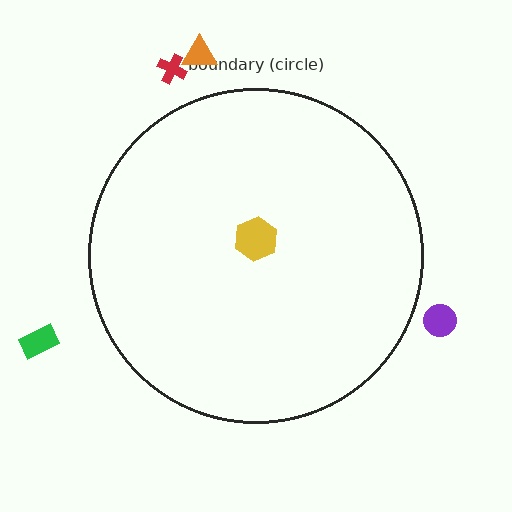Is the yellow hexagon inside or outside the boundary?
Inside.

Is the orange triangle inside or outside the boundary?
Outside.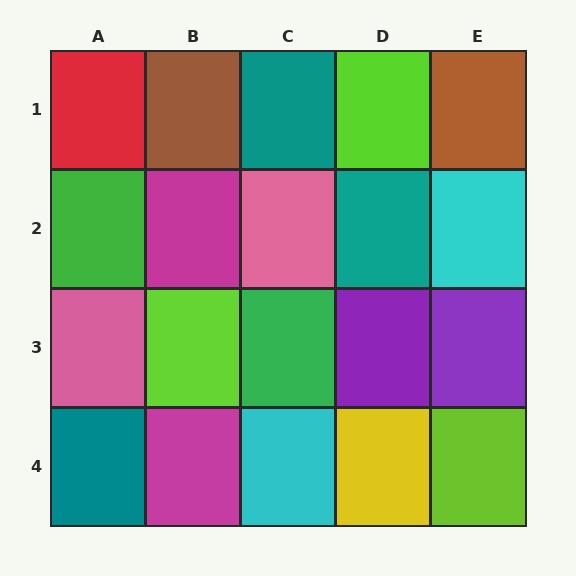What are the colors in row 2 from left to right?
Green, magenta, pink, teal, cyan.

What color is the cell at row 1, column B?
Brown.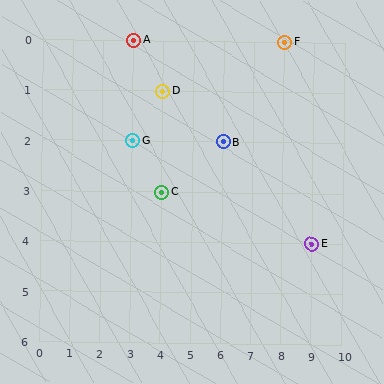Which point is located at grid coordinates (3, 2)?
Point G is at (3, 2).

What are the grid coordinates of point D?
Point D is at grid coordinates (4, 1).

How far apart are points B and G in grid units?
Points B and G are 3 columns apart.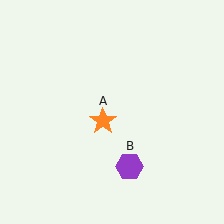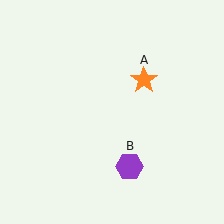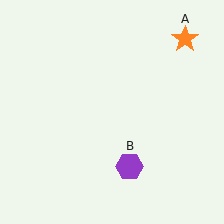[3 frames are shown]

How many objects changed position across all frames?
1 object changed position: orange star (object A).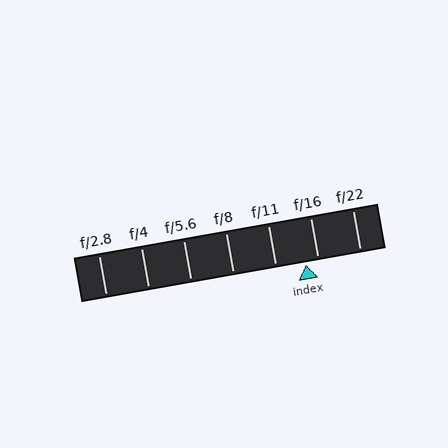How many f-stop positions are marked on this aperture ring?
There are 7 f-stop positions marked.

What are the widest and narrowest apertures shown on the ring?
The widest aperture shown is f/2.8 and the narrowest is f/22.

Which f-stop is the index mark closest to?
The index mark is closest to f/16.